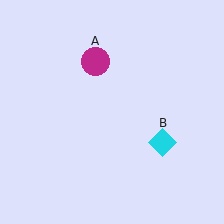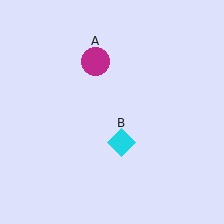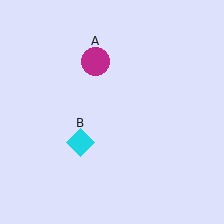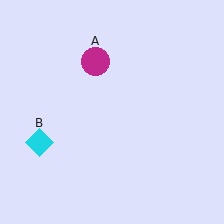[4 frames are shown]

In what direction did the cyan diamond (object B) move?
The cyan diamond (object B) moved left.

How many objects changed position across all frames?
1 object changed position: cyan diamond (object B).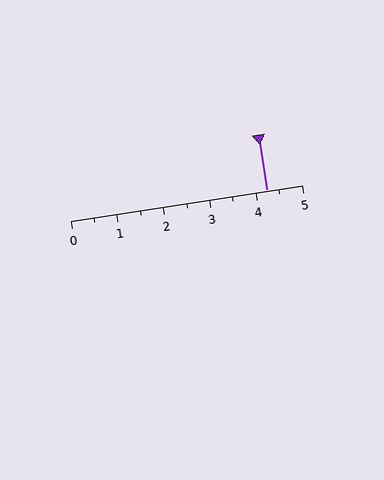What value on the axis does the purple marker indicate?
The marker indicates approximately 4.2.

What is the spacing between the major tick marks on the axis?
The major ticks are spaced 1 apart.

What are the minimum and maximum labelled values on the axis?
The axis runs from 0 to 5.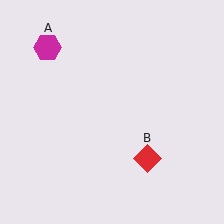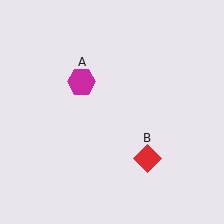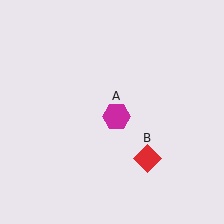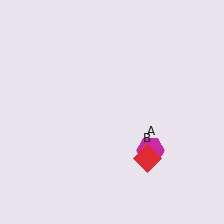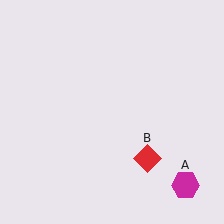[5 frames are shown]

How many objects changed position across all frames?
1 object changed position: magenta hexagon (object A).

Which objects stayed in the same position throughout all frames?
Red diamond (object B) remained stationary.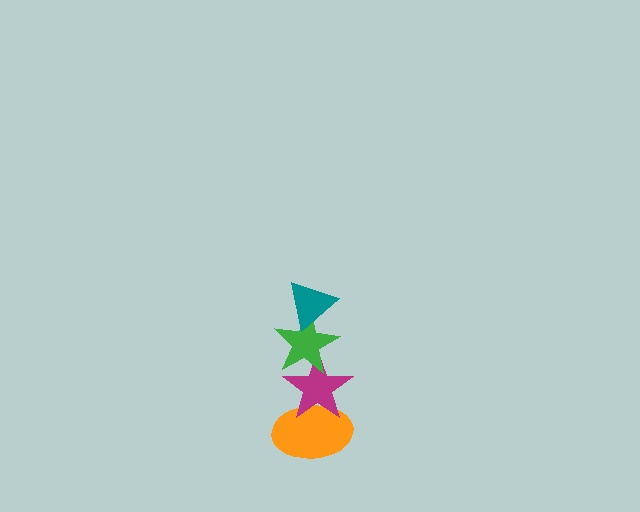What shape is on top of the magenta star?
The green star is on top of the magenta star.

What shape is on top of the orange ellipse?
The magenta star is on top of the orange ellipse.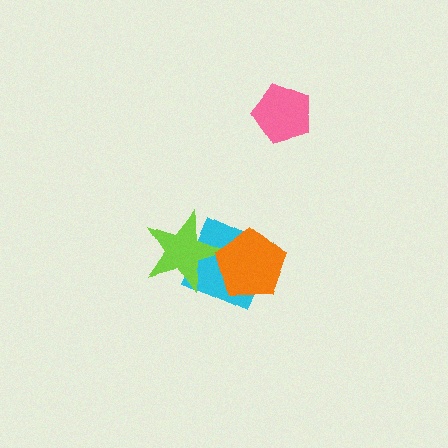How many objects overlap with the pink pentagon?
0 objects overlap with the pink pentagon.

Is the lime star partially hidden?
Yes, it is partially covered by another shape.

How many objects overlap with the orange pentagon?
2 objects overlap with the orange pentagon.